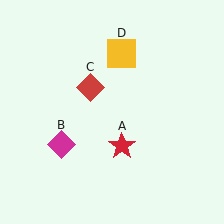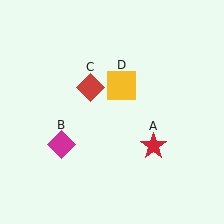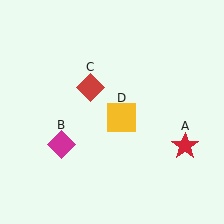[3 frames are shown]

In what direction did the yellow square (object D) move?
The yellow square (object D) moved down.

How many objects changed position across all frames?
2 objects changed position: red star (object A), yellow square (object D).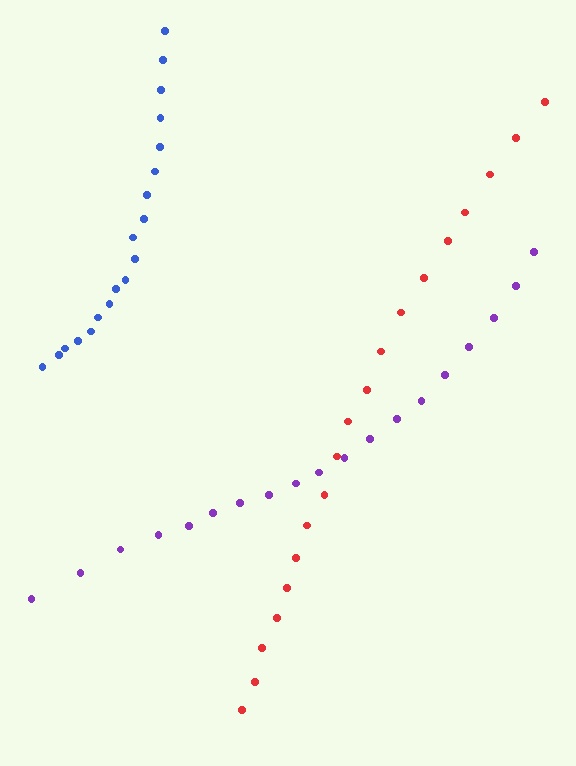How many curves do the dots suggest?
There are 3 distinct paths.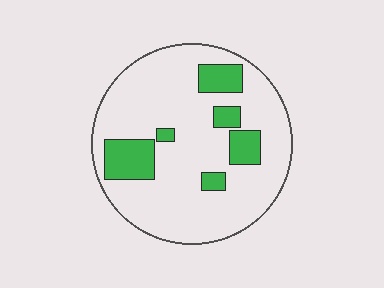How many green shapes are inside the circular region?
6.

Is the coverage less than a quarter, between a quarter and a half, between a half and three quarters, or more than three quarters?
Less than a quarter.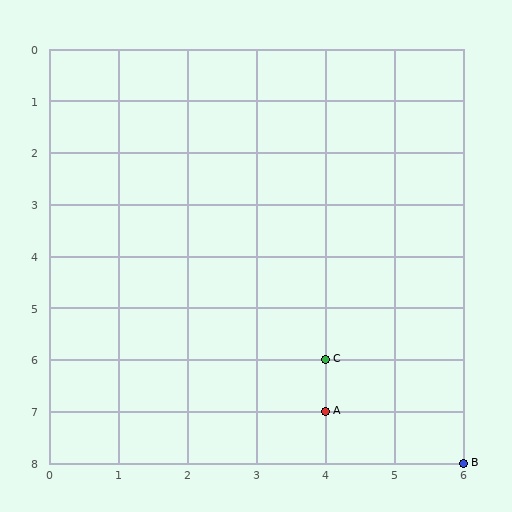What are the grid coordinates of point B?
Point B is at grid coordinates (6, 8).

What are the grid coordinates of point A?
Point A is at grid coordinates (4, 7).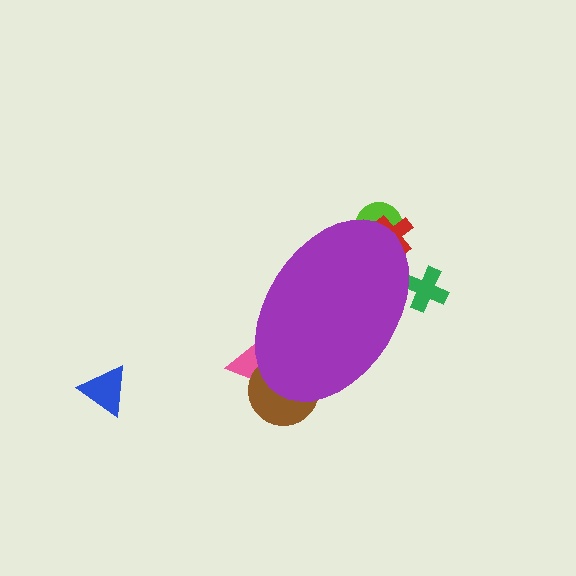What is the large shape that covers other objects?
A purple ellipse.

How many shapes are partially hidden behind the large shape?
5 shapes are partially hidden.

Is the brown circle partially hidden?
Yes, the brown circle is partially hidden behind the purple ellipse.